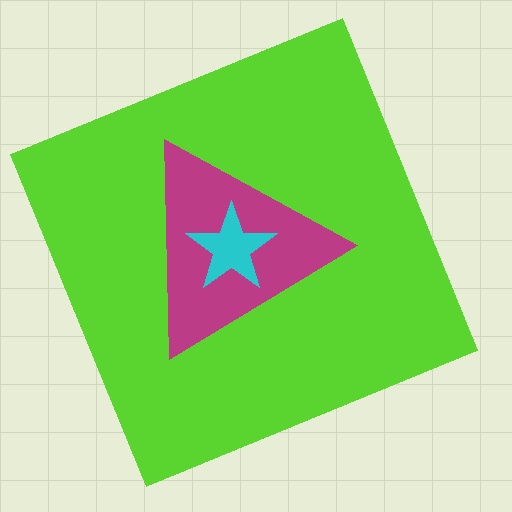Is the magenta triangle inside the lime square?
Yes.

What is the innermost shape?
The cyan star.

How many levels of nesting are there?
3.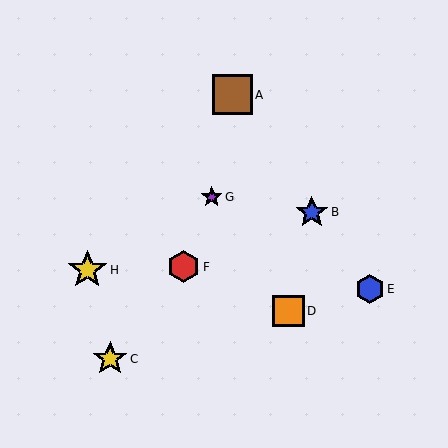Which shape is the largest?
The brown square (labeled A) is the largest.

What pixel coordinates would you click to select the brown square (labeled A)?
Click at (232, 95) to select the brown square A.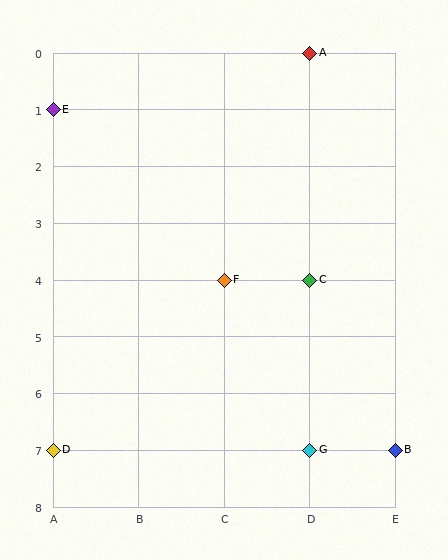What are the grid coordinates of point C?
Point C is at grid coordinates (D, 4).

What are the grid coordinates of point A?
Point A is at grid coordinates (D, 0).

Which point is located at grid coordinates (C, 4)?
Point F is at (C, 4).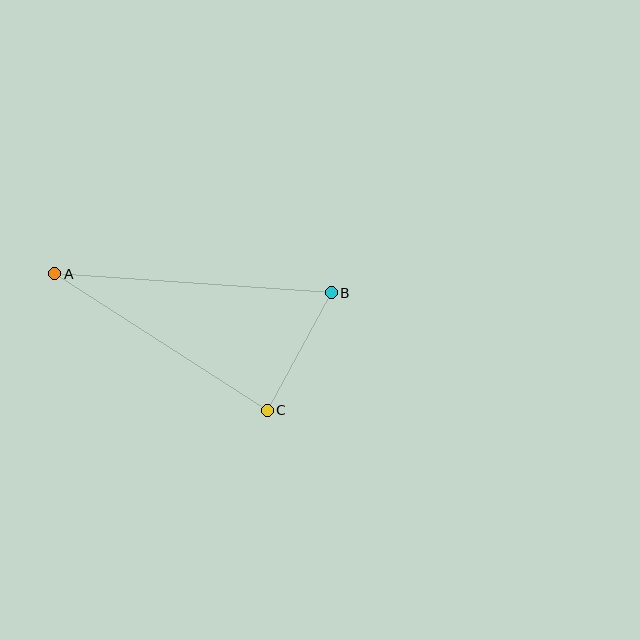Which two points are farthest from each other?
Points A and B are farthest from each other.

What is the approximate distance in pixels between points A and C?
The distance between A and C is approximately 252 pixels.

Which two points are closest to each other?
Points B and C are closest to each other.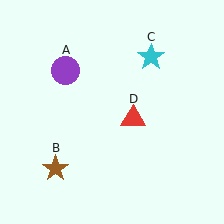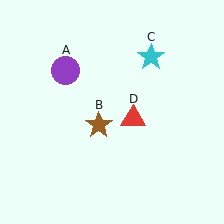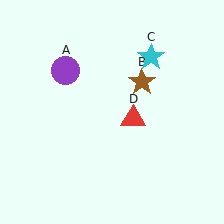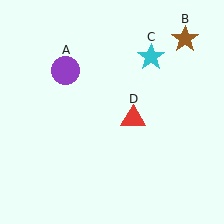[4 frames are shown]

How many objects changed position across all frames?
1 object changed position: brown star (object B).